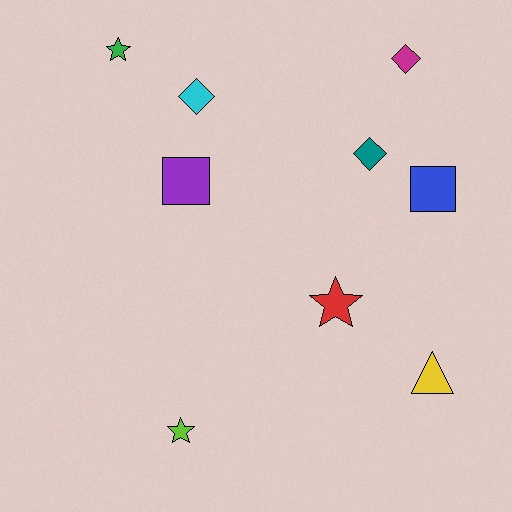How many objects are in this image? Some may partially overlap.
There are 9 objects.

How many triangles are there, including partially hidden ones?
There is 1 triangle.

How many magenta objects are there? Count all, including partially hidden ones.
There is 1 magenta object.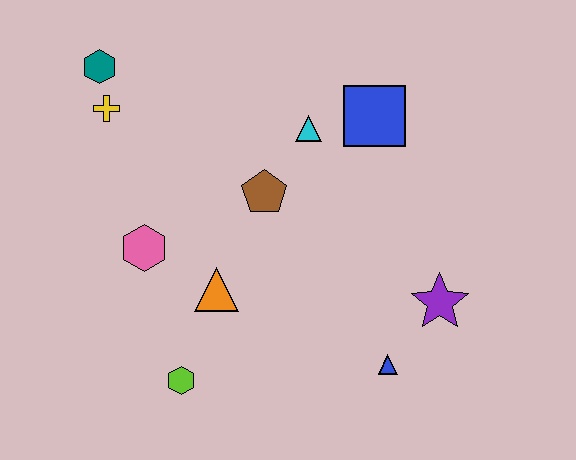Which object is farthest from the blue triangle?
The teal hexagon is farthest from the blue triangle.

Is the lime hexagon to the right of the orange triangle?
No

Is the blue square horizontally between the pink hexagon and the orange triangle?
No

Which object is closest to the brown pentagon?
The cyan triangle is closest to the brown pentagon.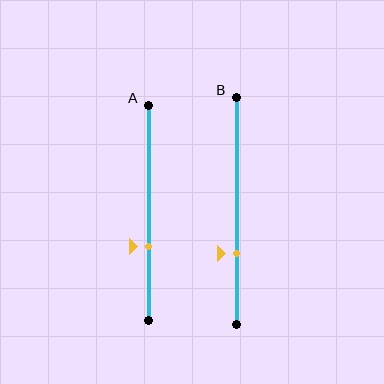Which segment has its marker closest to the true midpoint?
Segment A has its marker closest to the true midpoint.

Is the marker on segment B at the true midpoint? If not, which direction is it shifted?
No, the marker on segment B is shifted downward by about 19% of the segment length.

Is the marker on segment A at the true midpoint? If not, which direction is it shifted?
No, the marker on segment A is shifted downward by about 16% of the segment length.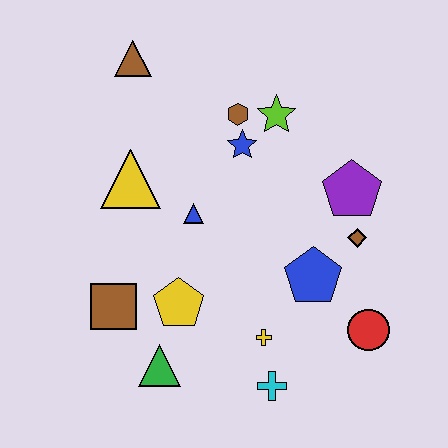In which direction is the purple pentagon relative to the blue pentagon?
The purple pentagon is above the blue pentagon.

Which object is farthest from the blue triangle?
The red circle is farthest from the blue triangle.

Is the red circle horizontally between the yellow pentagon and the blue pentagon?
No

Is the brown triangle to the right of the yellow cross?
No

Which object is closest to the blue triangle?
The yellow triangle is closest to the blue triangle.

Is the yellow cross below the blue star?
Yes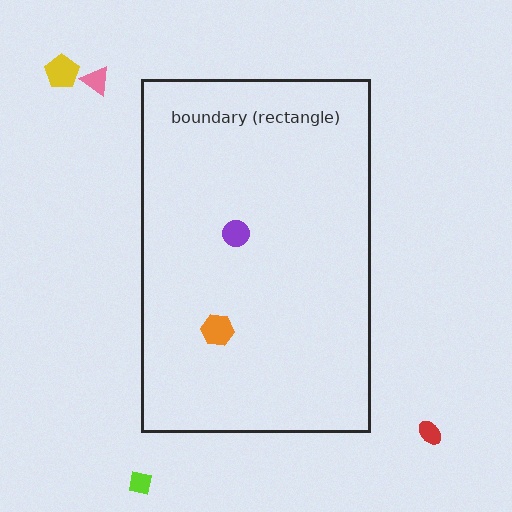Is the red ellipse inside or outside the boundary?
Outside.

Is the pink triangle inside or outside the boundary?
Outside.